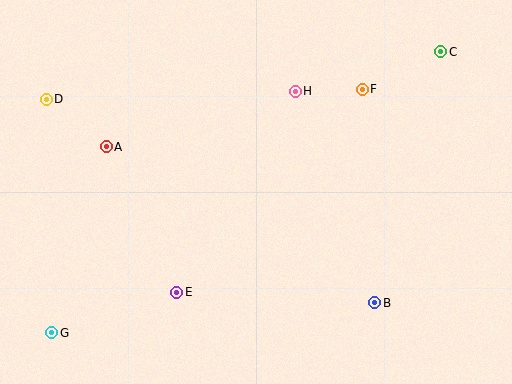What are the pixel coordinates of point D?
Point D is at (46, 99).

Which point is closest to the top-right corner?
Point C is closest to the top-right corner.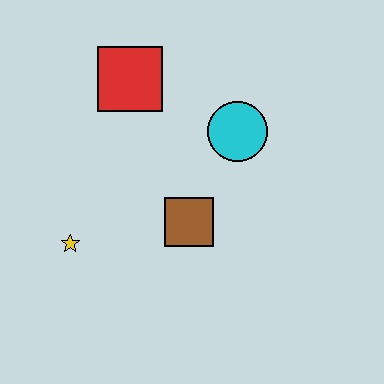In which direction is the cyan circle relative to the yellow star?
The cyan circle is to the right of the yellow star.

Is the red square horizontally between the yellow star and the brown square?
Yes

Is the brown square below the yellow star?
No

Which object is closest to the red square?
The cyan circle is closest to the red square.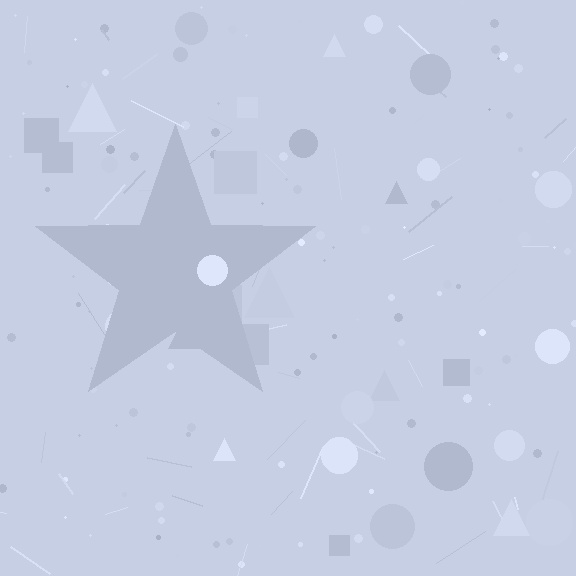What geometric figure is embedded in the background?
A star is embedded in the background.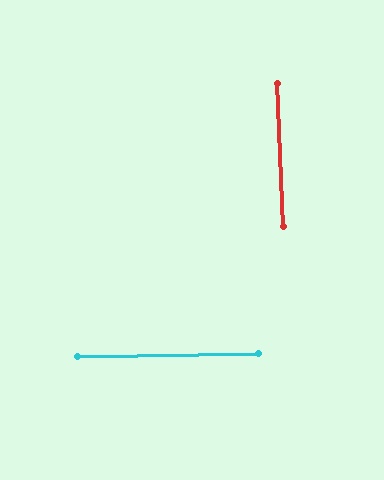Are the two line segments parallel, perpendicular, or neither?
Perpendicular — they meet at approximately 88°.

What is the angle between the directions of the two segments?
Approximately 88 degrees.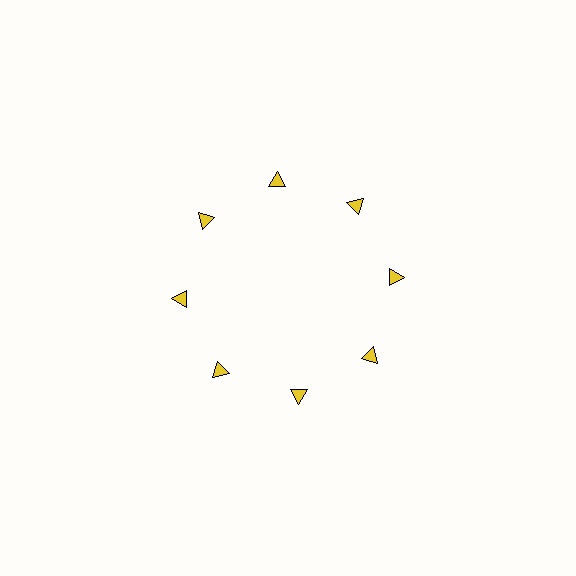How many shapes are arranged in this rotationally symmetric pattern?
There are 8 shapes, arranged in 8 groups of 1.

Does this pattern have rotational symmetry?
Yes, this pattern has 8-fold rotational symmetry. It looks the same after rotating 45 degrees around the center.